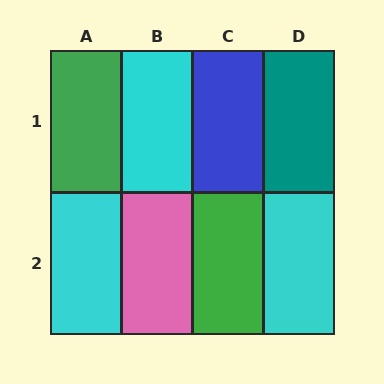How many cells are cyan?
3 cells are cyan.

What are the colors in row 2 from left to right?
Cyan, pink, green, cyan.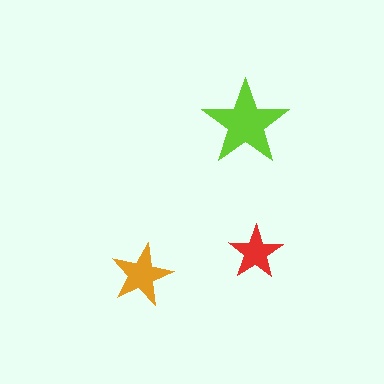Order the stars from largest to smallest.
the lime one, the orange one, the red one.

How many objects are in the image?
There are 3 objects in the image.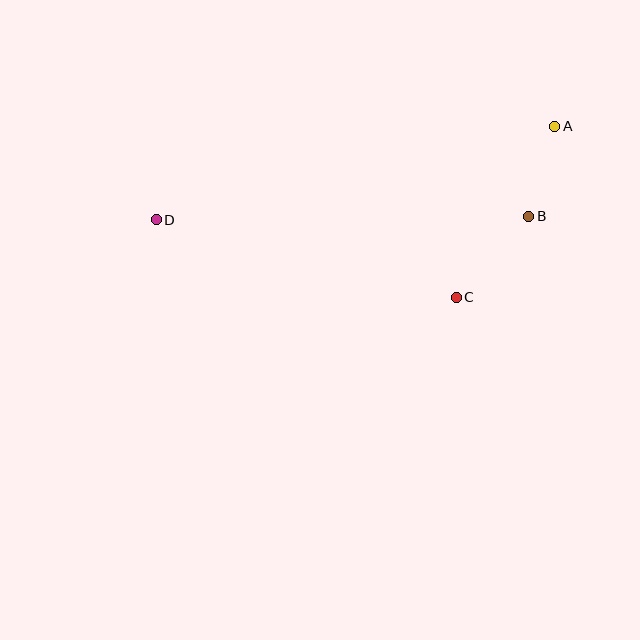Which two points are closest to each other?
Points A and B are closest to each other.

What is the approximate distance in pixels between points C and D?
The distance between C and D is approximately 310 pixels.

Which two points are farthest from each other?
Points A and D are farthest from each other.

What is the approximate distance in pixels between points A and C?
The distance between A and C is approximately 197 pixels.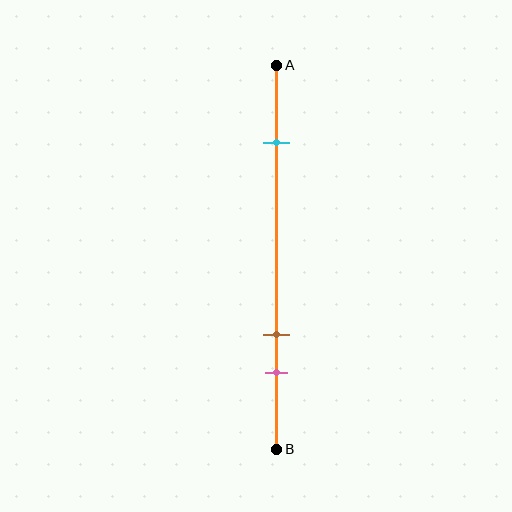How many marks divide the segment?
There are 3 marks dividing the segment.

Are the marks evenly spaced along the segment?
No, the marks are not evenly spaced.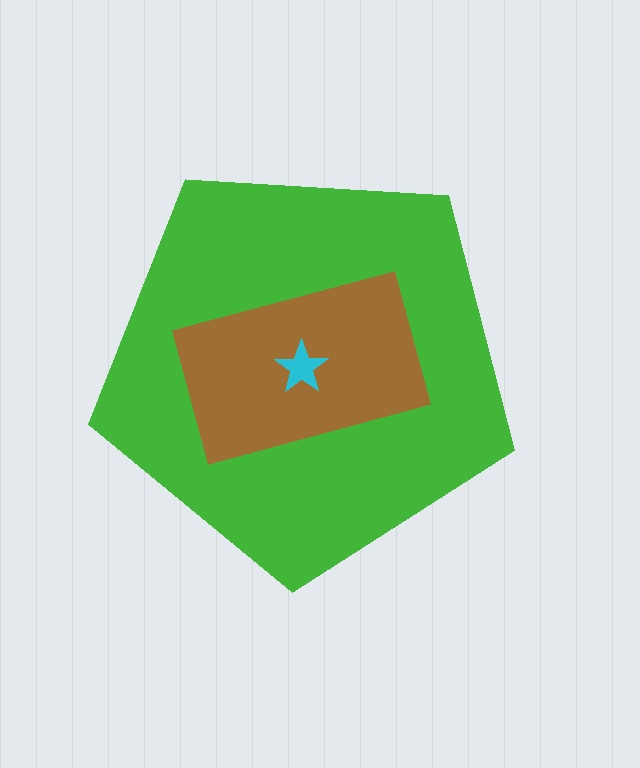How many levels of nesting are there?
3.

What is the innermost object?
The cyan star.